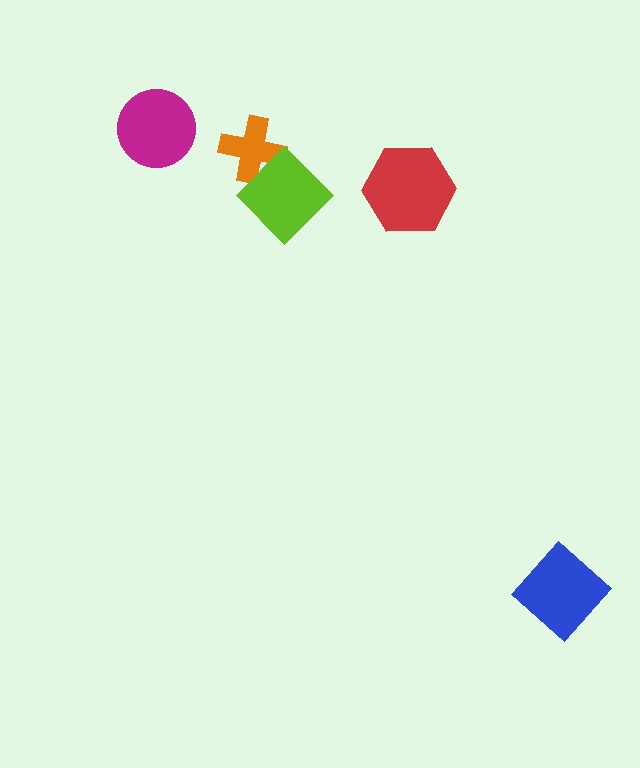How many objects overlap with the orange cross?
1 object overlaps with the orange cross.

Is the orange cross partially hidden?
Yes, it is partially covered by another shape.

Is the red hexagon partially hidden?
No, no other shape covers it.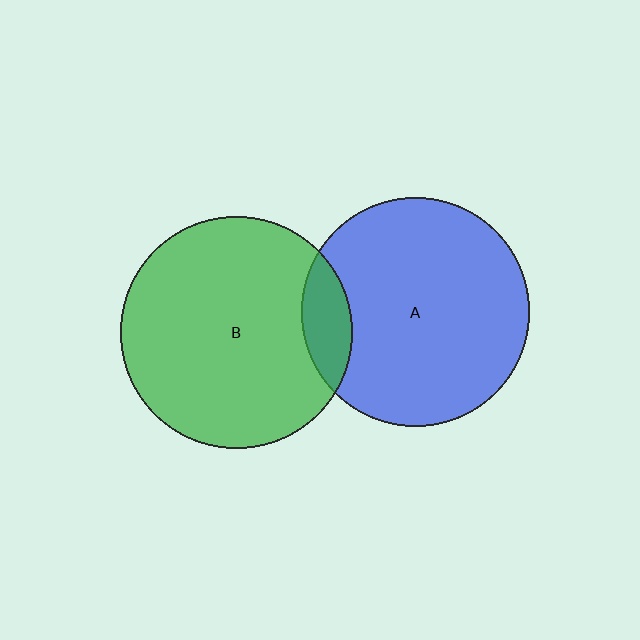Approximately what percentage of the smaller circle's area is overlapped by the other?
Approximately 10%.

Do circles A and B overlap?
Yes.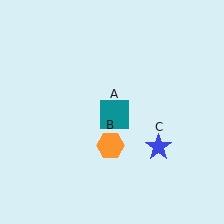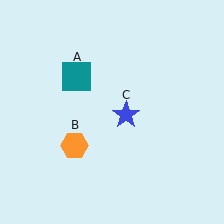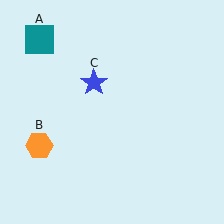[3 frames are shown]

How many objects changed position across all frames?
3 objects changed position: teal square (object A), orange hexagon (object B), blue star (object C).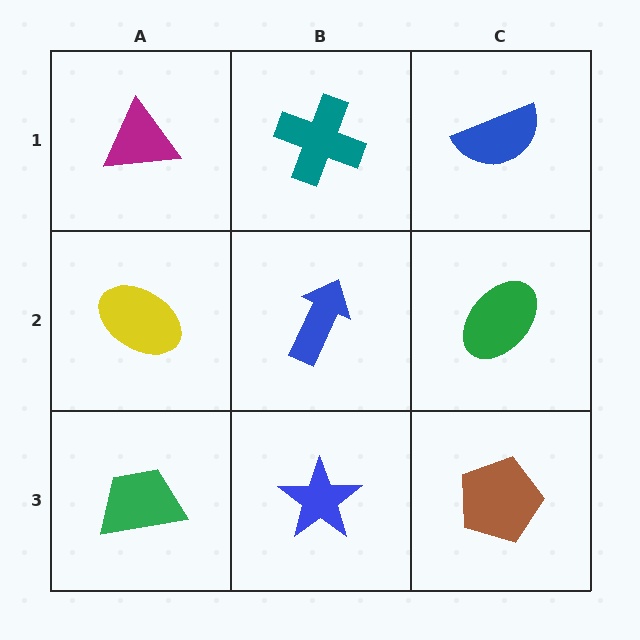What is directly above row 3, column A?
A yellow ellipse.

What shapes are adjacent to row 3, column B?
A blue arrow (row 2, column B), a green trapezoid (row 3, column A), a brown pentagon (row 3, column C).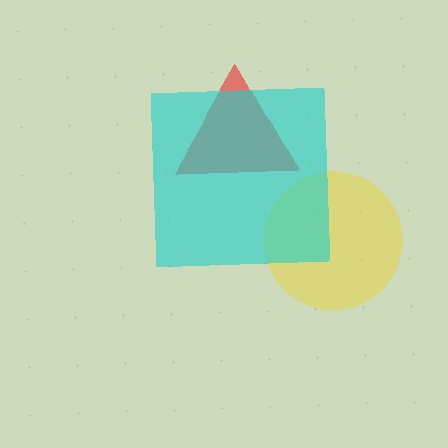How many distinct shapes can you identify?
There are 3 distinct shapes: a red triangle, a yellow circle, a cyan square.